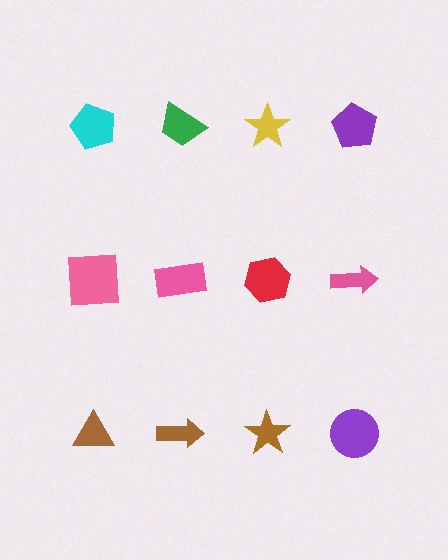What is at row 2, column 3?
A red hexagon.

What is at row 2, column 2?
A pink rectangle.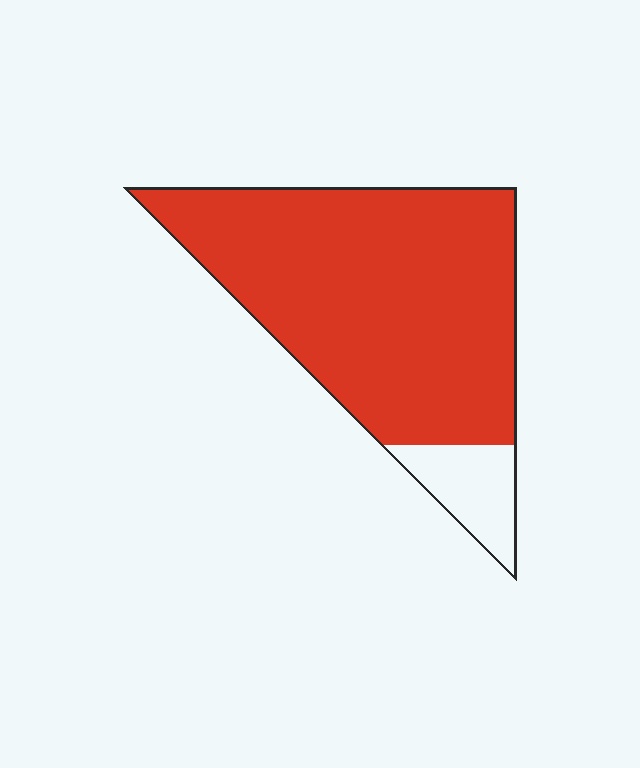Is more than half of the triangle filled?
Yes.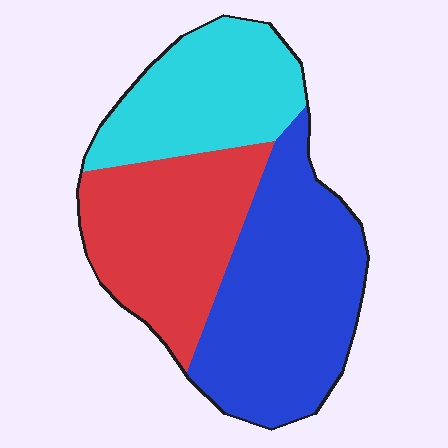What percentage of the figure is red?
Red takes up about one third (1/3) of the figure.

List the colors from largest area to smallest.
From largest to smallest: blue, red, cyan.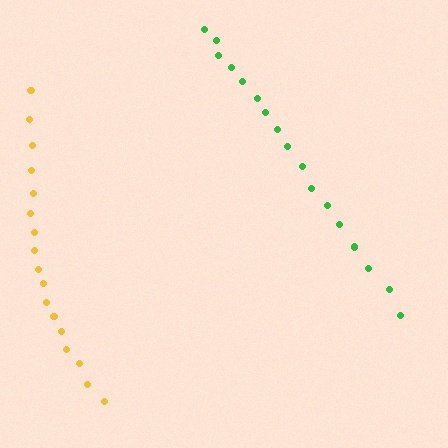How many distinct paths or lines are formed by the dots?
There are 2 distinct paths.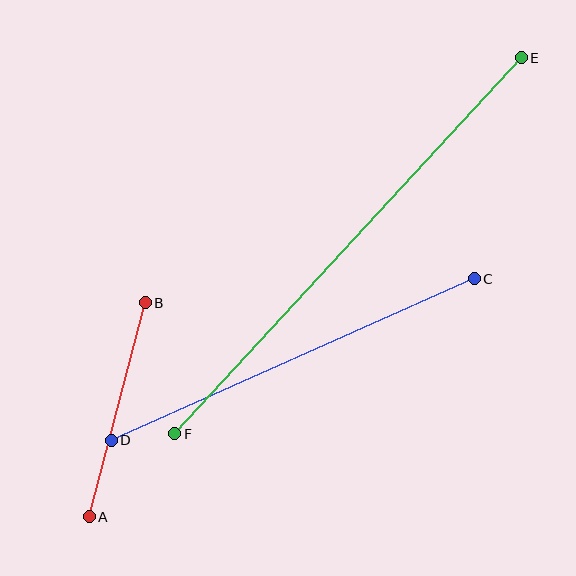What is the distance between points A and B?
The distance is approximately 221 pixels.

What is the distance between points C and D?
The distance is approximately 397 pixels.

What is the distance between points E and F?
The distance is approximately 511 pixels.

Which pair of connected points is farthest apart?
Points E and F are farthest apart.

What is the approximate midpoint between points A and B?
The midpoint is at approximately (117, 410) pixels.